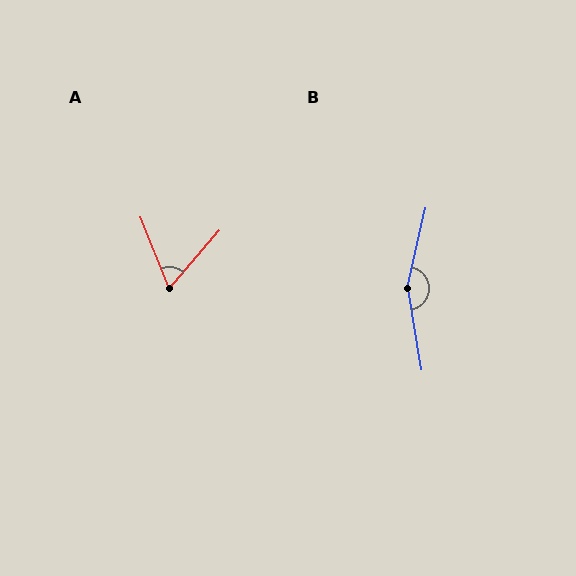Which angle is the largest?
B, at approximately 157 degrees.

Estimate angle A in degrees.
Approximately 63 degrees.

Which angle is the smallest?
A, at approximately 63 degrees.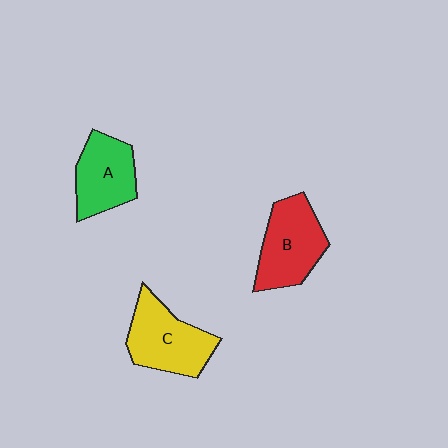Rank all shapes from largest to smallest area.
From largest to smallest: C (yellow), B (red), A (green).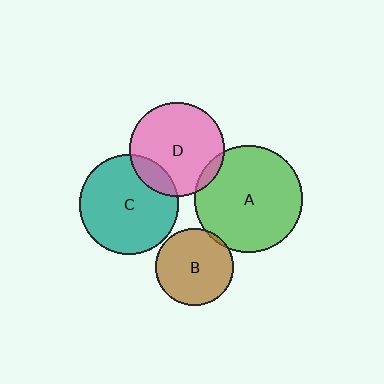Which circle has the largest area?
Circle A (green).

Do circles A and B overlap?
Yes.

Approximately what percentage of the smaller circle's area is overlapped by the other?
Approximately 5%.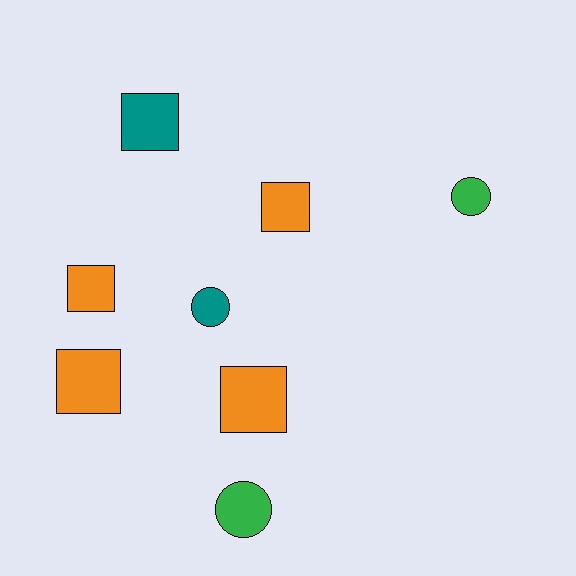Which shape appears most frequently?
Square, with 5 objects.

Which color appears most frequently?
Orange, with 4 objects.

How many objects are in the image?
There are 8 objects.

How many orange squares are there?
There are 4 orange squares.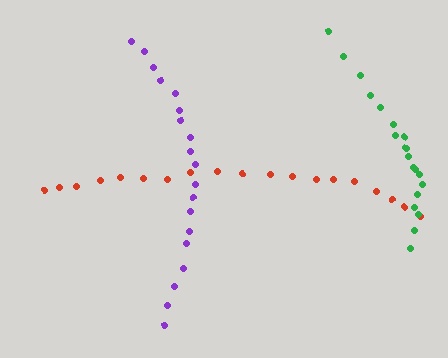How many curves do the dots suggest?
There are 3 distinct paths.